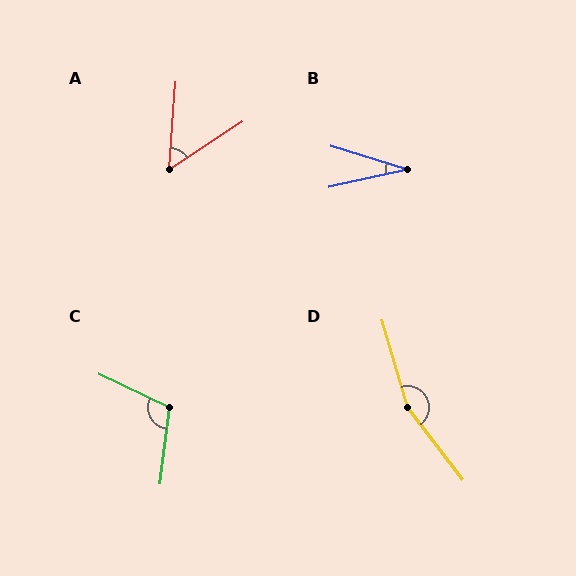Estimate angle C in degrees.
Approximately 108 degrees.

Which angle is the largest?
D, at approximately 159 degrees.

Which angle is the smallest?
B, at approximately 30 degrees.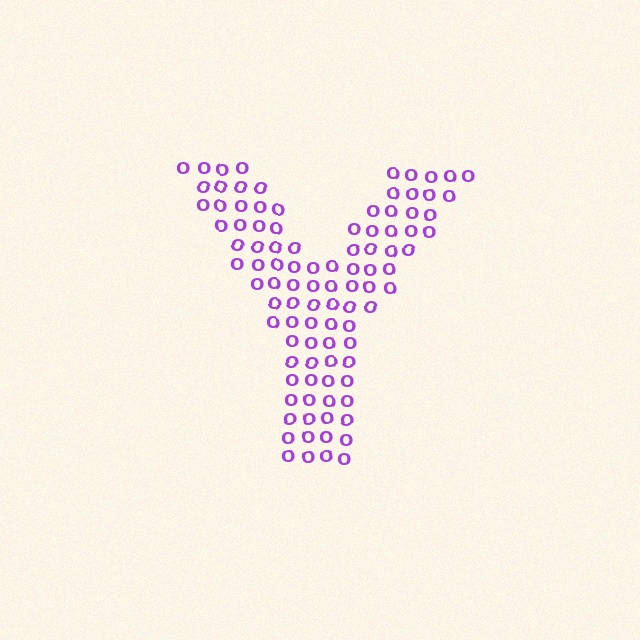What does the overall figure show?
The overall figure shows the letter Y.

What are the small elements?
The small elements are letter O's.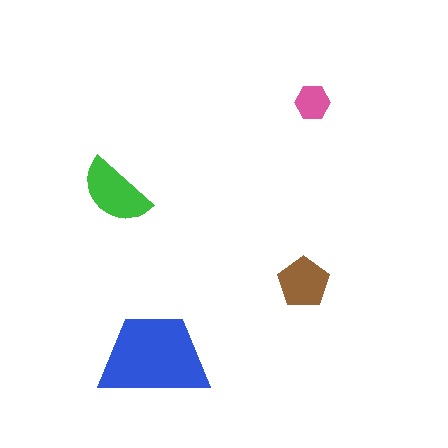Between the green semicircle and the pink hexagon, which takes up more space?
The green semicircle.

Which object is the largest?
The blue trapezoid.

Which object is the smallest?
The pink hexagon.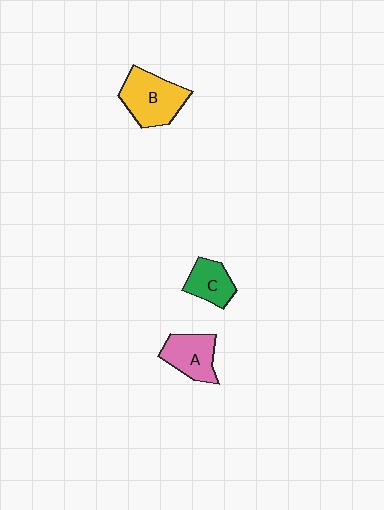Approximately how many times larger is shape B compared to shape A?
Approximately 1.3 times.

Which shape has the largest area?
Shape B (yellow).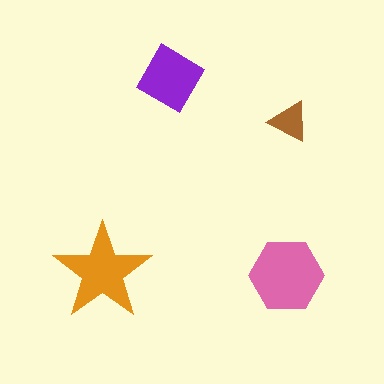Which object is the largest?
The pink hexagon.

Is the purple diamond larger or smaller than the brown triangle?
Larger.